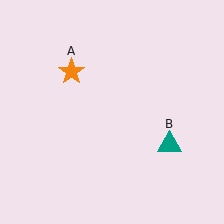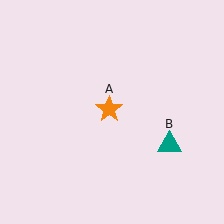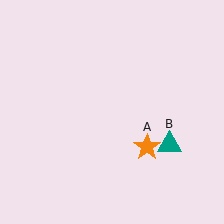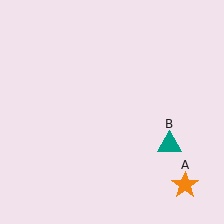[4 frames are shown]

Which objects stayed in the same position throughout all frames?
Teal triangle (object B) remained stationary.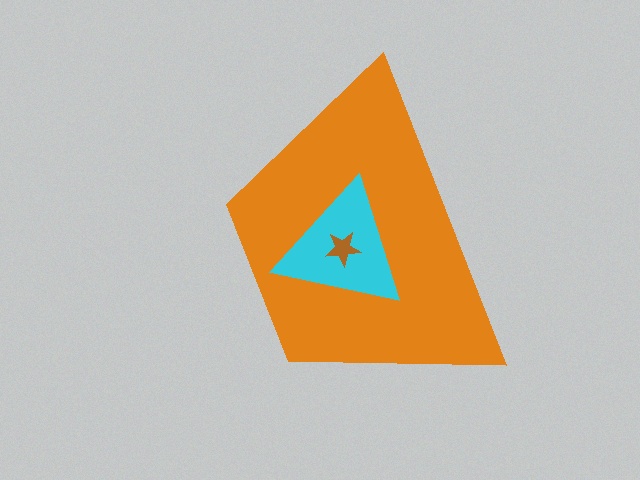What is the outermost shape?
The orange trapezoid.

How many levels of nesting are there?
3.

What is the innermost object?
The brown star.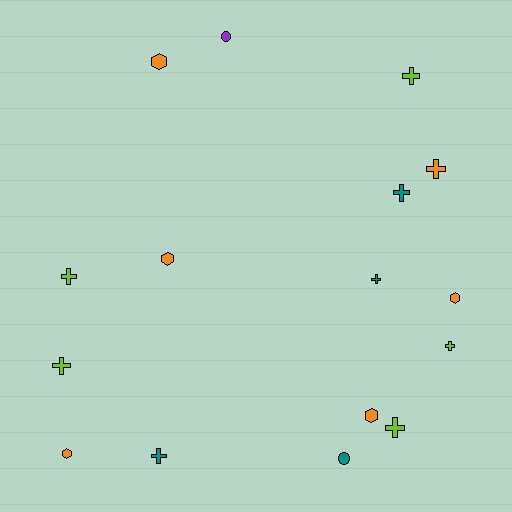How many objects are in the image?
There are 16 objects.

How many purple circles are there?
There is 1 purple circle.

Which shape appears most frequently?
Cross, with 9 objects.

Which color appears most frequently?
Orange, with 6 objects.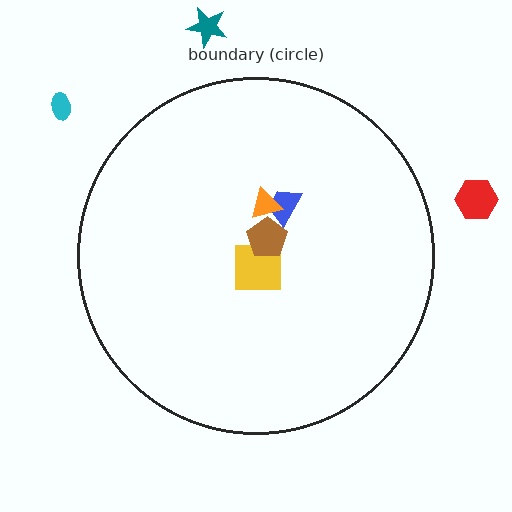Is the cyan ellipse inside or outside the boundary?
Outside.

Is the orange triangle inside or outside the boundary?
Inside.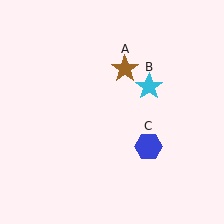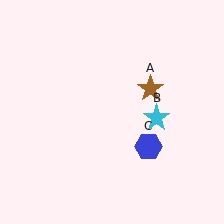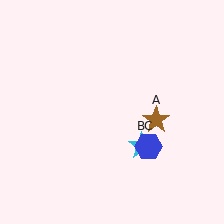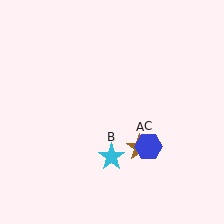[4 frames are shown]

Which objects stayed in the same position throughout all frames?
Blue hexagon (object C) remained stationary.